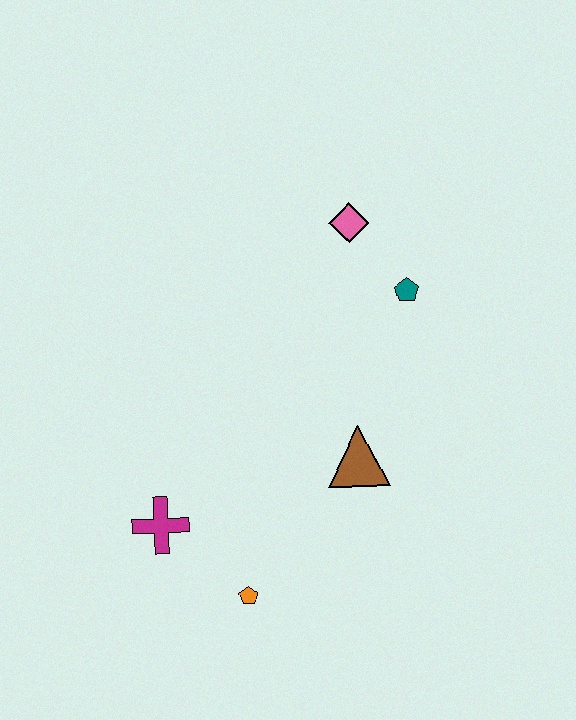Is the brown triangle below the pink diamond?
Yes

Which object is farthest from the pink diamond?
The orange pentagon is farthest from the pink diamond.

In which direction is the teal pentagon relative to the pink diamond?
The teal pentagon is below the pink diamond.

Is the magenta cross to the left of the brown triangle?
Yes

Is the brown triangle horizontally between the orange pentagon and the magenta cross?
No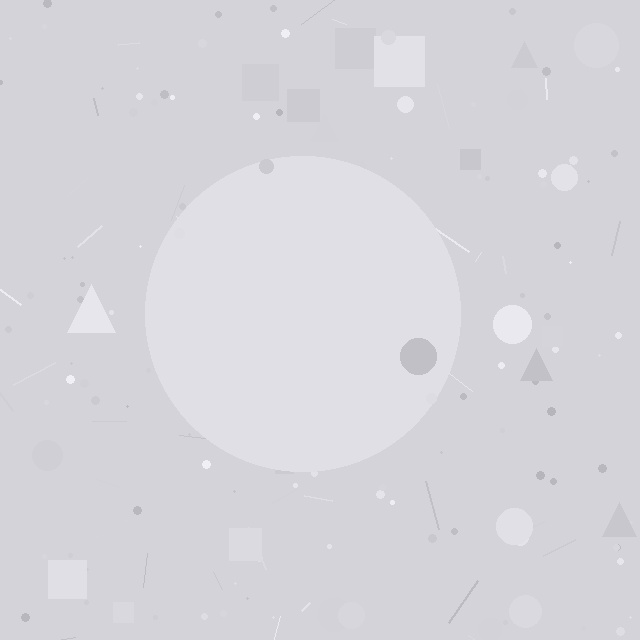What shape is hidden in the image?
A circle is hidden in the image.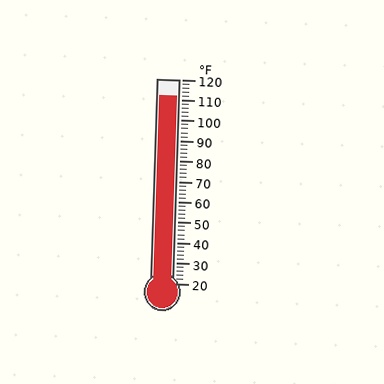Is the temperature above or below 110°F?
The temperature is above 110°F.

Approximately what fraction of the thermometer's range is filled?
The thermometer is filled to approximately 90% of its range.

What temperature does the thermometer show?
The thermometer shows approximately 112°F.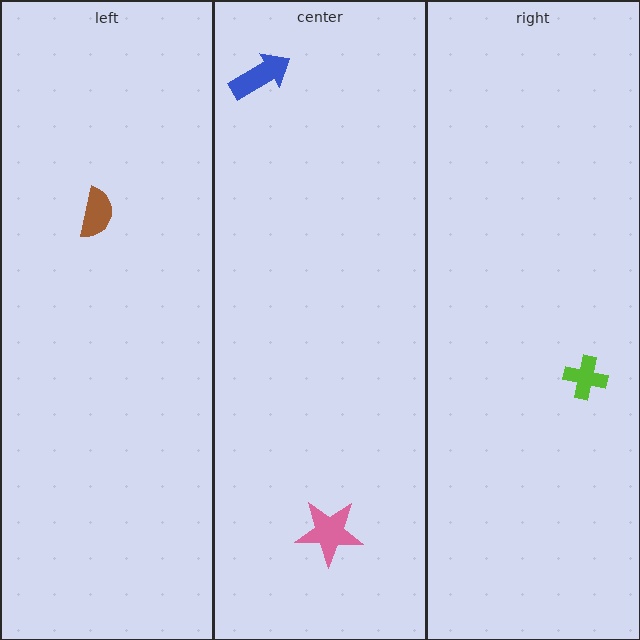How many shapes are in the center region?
2.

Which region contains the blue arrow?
The center region.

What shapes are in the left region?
The brown semicircle.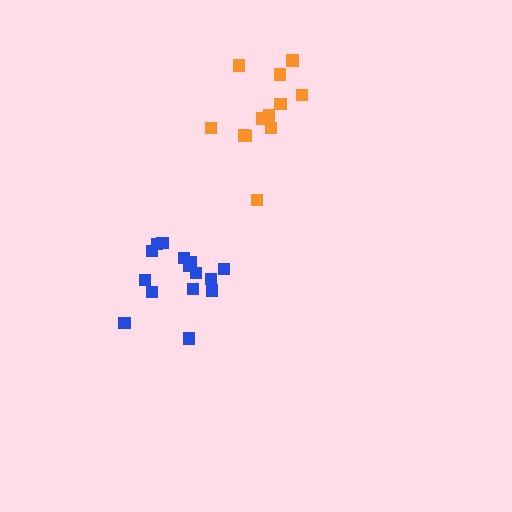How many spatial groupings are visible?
There are 2 spatial groupings.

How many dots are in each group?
Group 1: 15 dots, Group 2: 12 dots (27 total).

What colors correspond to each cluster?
The clusters are colored: blue, orange.